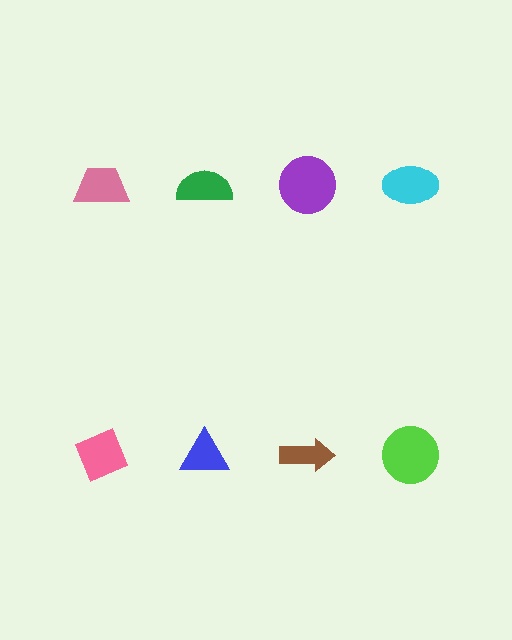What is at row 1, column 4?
A cyan ellipse.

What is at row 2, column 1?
A pink diamond.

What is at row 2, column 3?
A brown arrow.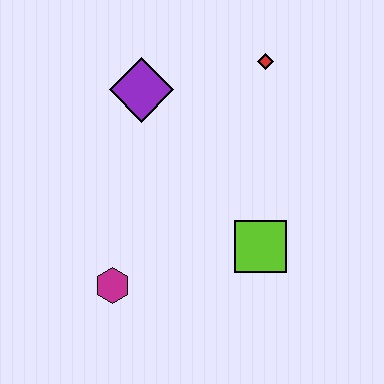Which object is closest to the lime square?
The magenta hexagon is closest to the lime square.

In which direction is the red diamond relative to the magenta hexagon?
The red diamond is above the magenta hexagon.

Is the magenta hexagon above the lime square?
No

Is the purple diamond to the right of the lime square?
No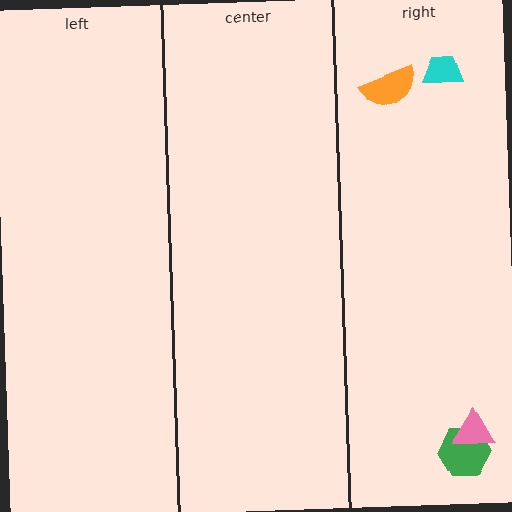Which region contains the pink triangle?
The right region.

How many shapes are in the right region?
4.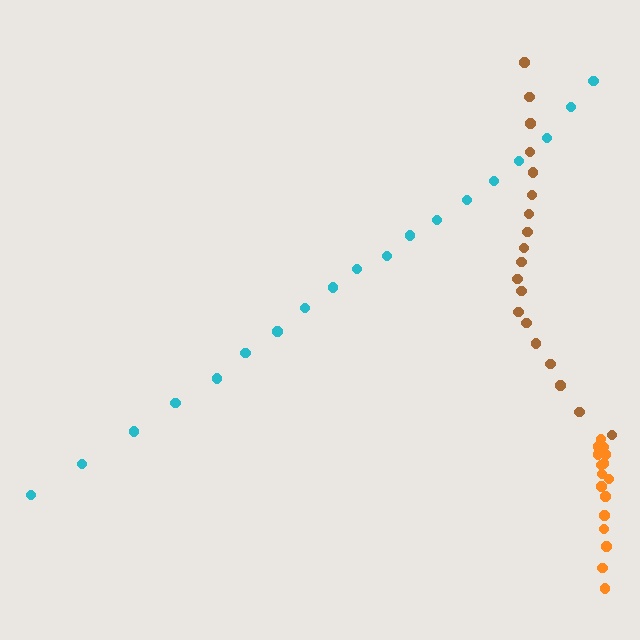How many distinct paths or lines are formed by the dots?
There are 3 distinct paths.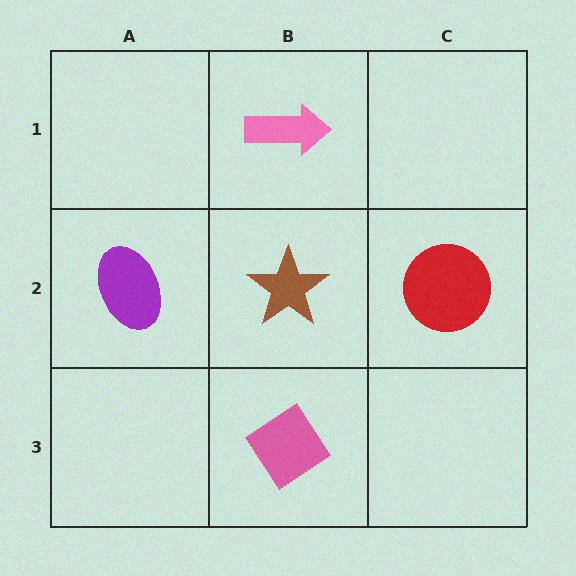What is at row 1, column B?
A pink arrow.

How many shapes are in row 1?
1 shape.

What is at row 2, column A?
A purple ellipse.